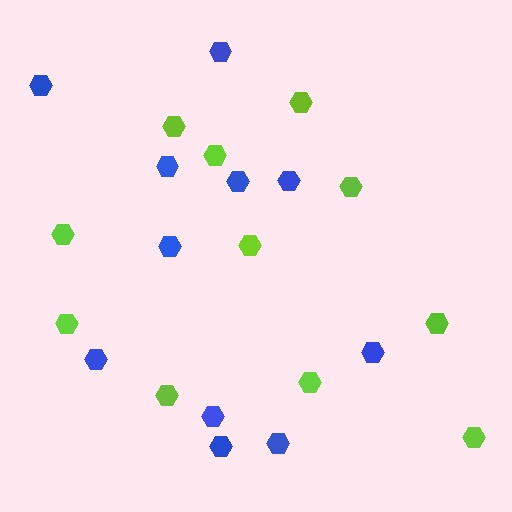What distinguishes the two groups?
There are 2 groups: one group of blue hexagons (11) and one group of lime hexagons (11).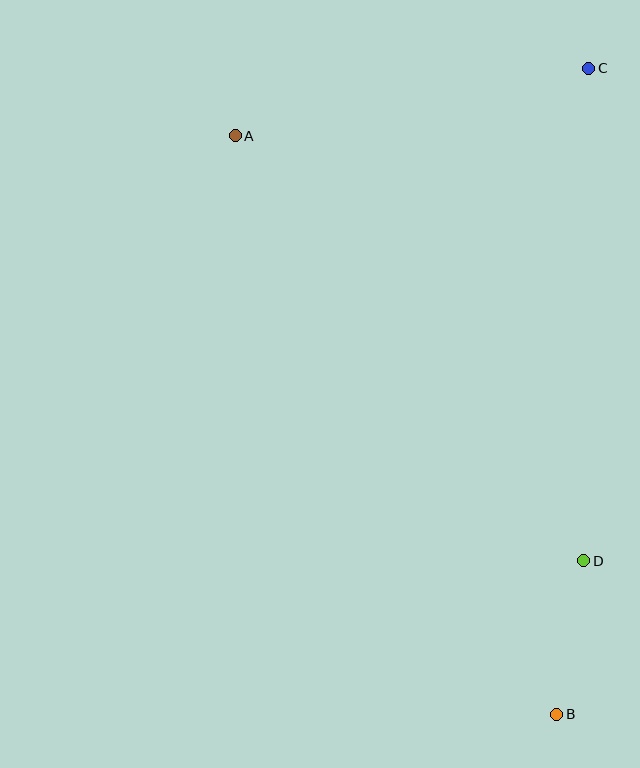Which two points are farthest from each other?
Points A and B are farthest from each other.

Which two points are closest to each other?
Points B and D are closest to each other.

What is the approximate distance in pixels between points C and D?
The distance between C and D is approximately 493 pixels.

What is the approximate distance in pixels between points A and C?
The distance between A and C is approximately 360 pixels.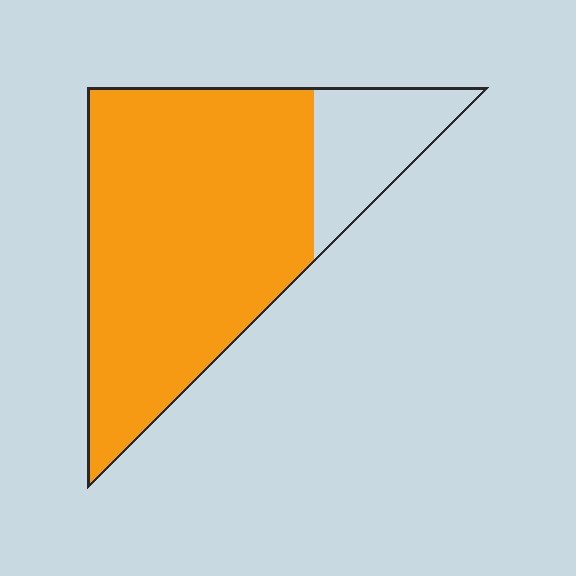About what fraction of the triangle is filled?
About four fifths (4/5).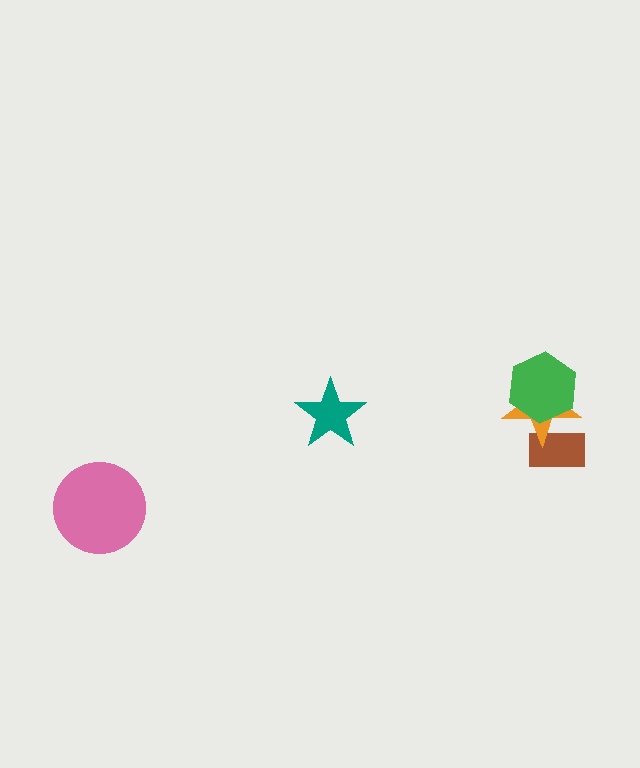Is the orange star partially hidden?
Yes, it is partially covered by another shape.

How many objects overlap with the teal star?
0 objects overlap with the teal star.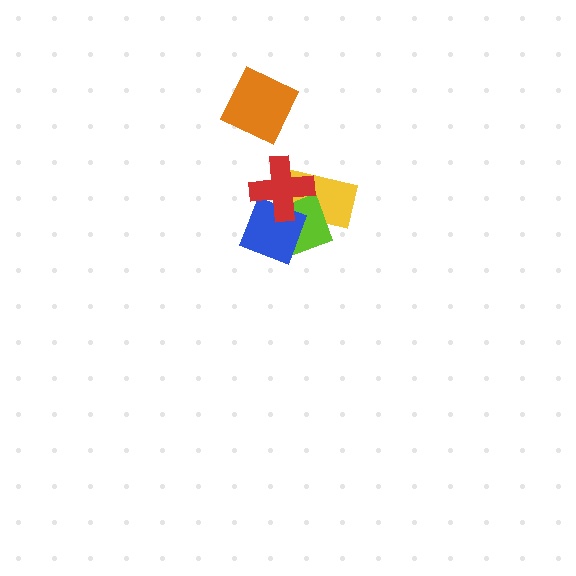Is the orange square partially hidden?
No, no other shape covers it.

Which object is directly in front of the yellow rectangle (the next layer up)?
The lime diamond is directly in front of the yellow rectangle.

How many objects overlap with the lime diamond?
3 objects overlap with the lime diamond.